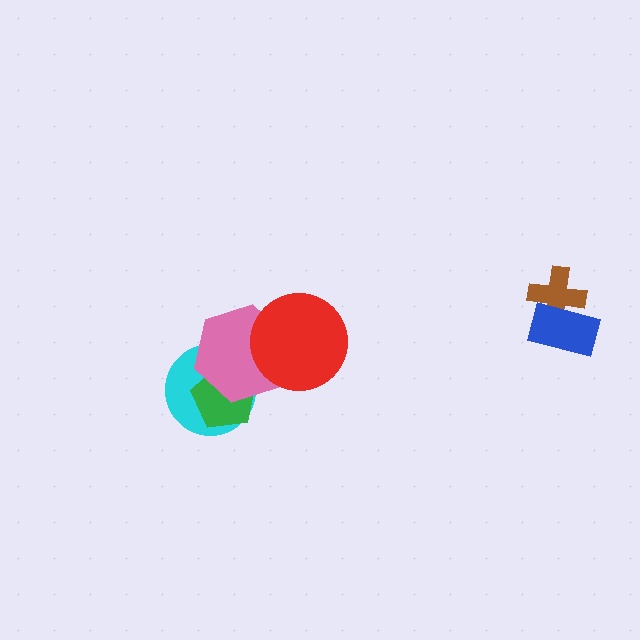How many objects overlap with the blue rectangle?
1 object overlaps with the blue rectangle.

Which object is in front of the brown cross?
The blue rectangle is in front of the brown cross.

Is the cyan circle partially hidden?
Yes, it is partially covered by another shape.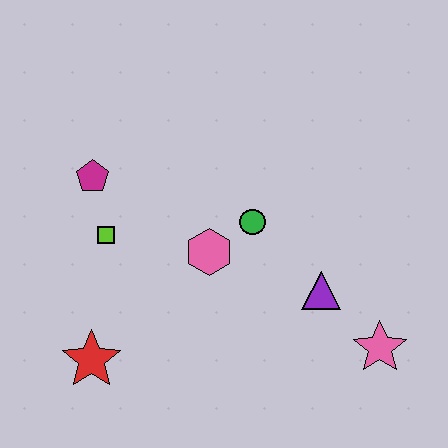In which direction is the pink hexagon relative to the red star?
The pink hexagon is to the right of the red star.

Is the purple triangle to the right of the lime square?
Yes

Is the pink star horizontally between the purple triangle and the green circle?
No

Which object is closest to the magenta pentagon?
The lime square is closest to the magenta pentagon.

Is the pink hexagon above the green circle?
No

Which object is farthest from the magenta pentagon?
The pink star is farthest from the magenta pentagon.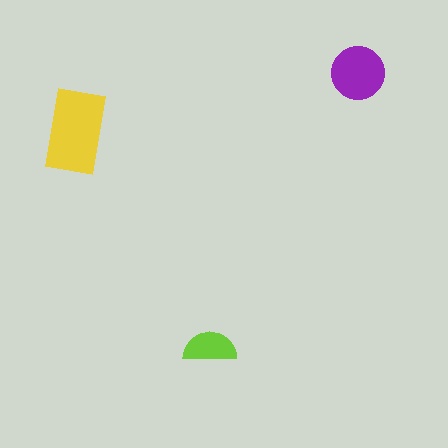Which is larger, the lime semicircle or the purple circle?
The purple circle.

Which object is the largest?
The yellow rectangle.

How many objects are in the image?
There are 3 objects in the image.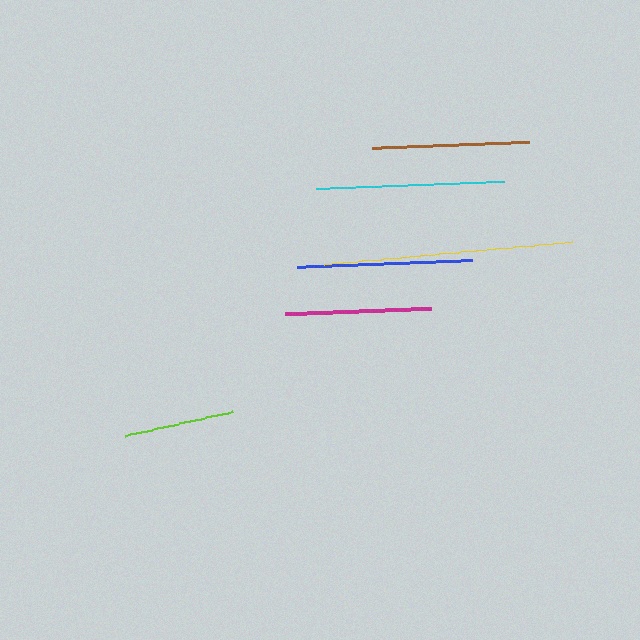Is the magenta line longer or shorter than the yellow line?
The yellow line is longer than the magenta line.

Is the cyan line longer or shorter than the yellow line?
The yellow line is longer than the cyan line.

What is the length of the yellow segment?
The yellow segment is approximately 250 pixels long.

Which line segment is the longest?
The yellow line is the longest at approximately 250 pixels.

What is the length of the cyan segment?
The cyan segment is approximately 188 pixels long.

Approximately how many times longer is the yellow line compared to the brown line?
The yellow line is approximately 1.6 times the length of the brown line.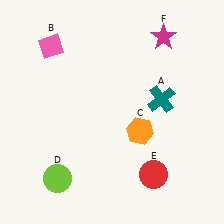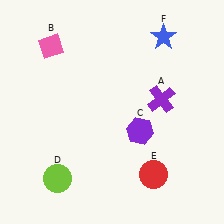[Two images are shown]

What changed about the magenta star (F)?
In Image 1, F is magenta. In Image 2, it changed to blue.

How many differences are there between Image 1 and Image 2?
There are 3 differences between the two images.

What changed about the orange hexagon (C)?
In Image 1, C is orange. In Image 2, it changed to purple.